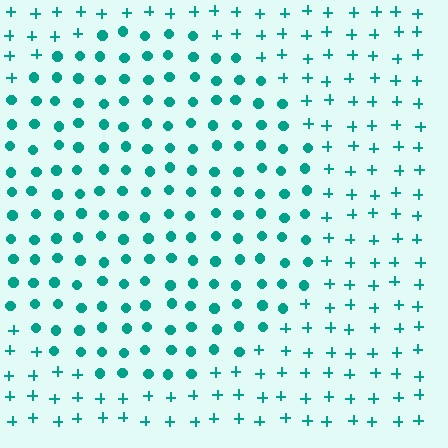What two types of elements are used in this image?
The image uses circles inside the circle region and plus signs outside it.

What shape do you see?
I see a circle.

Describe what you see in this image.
The image is filled with small teal elements arranged in a uniform grid. A circle-shaped region contains circles, while the surrounding area contains plus signs. The boundary is defined purely by the change in element shape.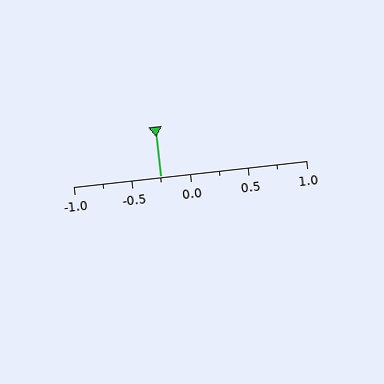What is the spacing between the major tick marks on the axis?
The major ticks are spaced 0.5 apart.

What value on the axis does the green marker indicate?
The marker indicates approximately -0.25.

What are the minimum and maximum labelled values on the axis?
The axis runs from -1.0 to 1.0.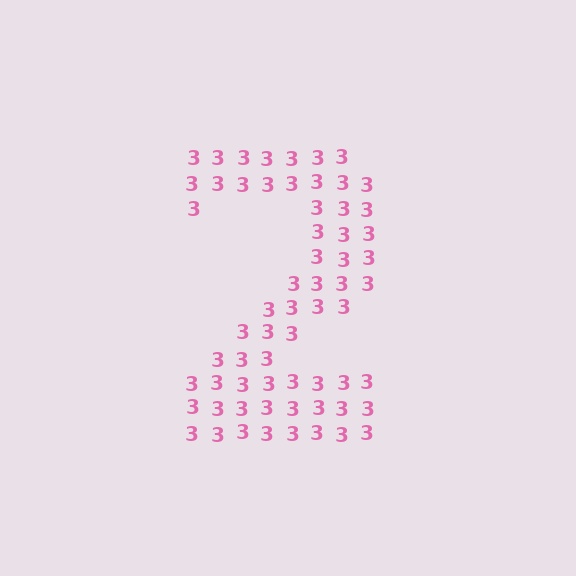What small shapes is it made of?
It is made of small digit 3's.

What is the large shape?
The large shape is the digit 2.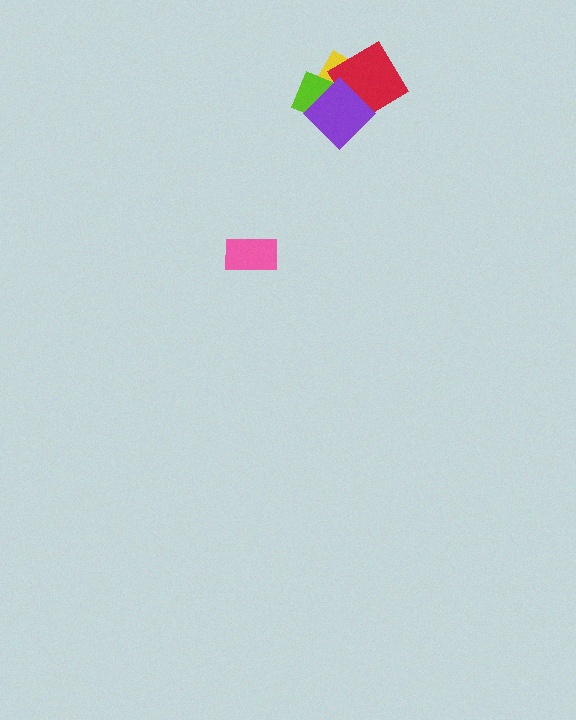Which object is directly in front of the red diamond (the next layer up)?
The lime diamond is directly in front of the red diamond.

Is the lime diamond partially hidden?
Yes, it is partially covered by another shape.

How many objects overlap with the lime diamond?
3 objects overlap with the lime diamond.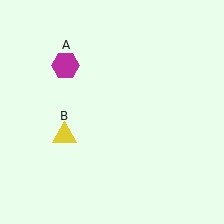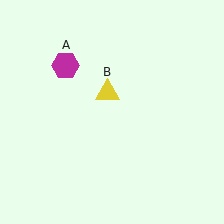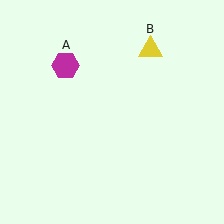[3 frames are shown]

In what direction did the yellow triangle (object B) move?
The yellow triangle (object B) moved up and to the right.